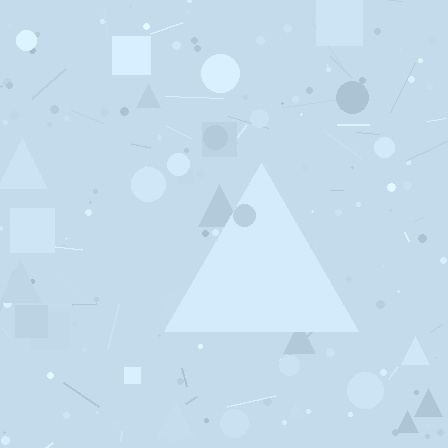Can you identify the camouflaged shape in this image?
The camouflaged shape is a triangle.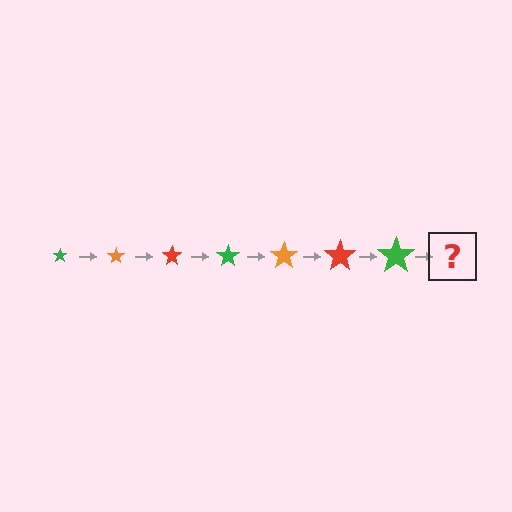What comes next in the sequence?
The next element should be an orange star, larger than the previous one.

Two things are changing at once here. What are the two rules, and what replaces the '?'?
The two rules are that the star grows larger each step and the color cycles through green, orange, and red. The '?' should be an orange star, larger than the previous one.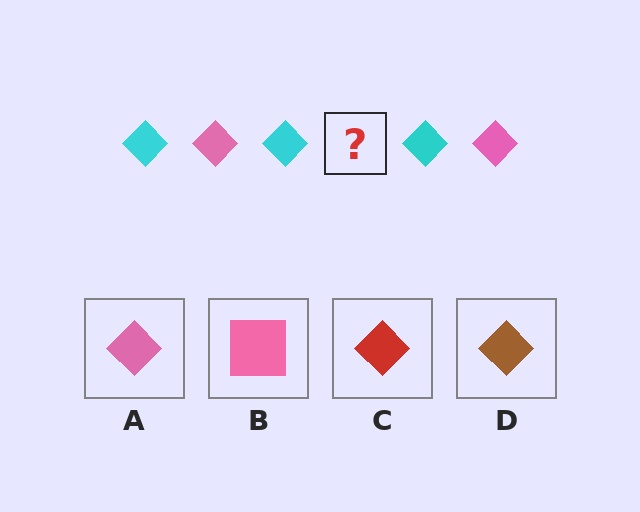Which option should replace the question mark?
Option A.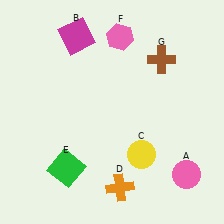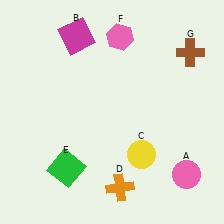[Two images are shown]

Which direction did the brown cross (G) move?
The brown cross (G) moved right.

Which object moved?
The brown cross (G) moved right.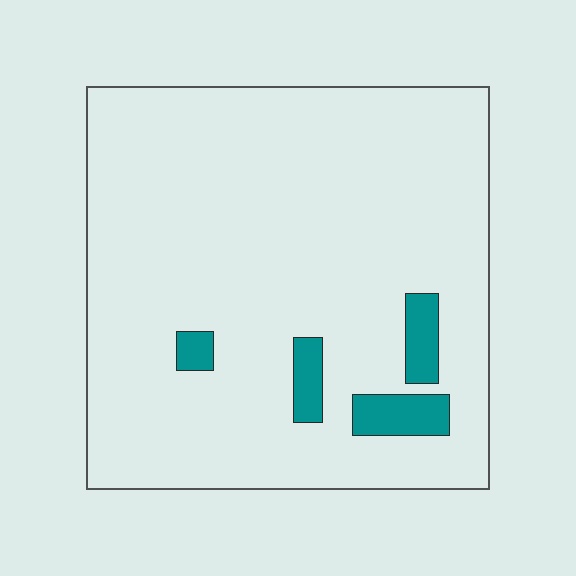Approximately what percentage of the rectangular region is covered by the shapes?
Approximately 5%.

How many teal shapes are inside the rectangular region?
4.